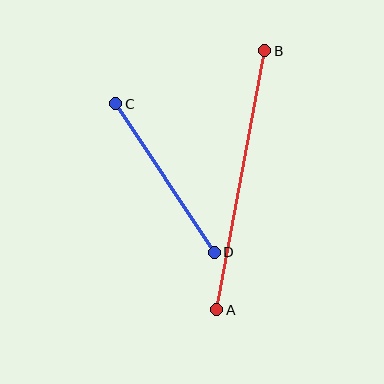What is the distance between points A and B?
The distance is approximately 264 pixels.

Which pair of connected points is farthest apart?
Points A and B are farthest apart.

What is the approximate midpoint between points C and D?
The midpoint is at approximately (165, 178) pixels.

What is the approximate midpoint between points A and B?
The midpoint is at approximately (241, 180) pixels.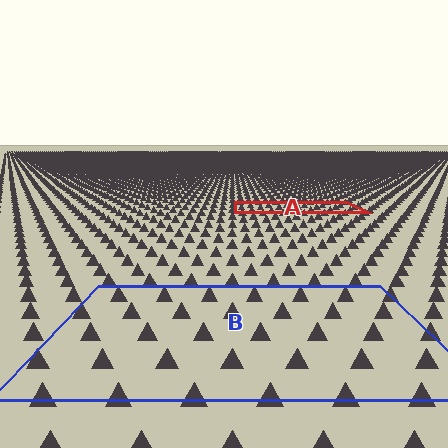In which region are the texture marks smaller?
The texture marks are smaller in region A, because it is farther away.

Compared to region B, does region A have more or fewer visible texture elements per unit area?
Region A has more texture elements per unit area — they are packed more densely because it is farther away.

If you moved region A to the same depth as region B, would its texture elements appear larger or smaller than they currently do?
They would appear larger. At a closer depth, the same texture elements are projected at a bigger on-screen size.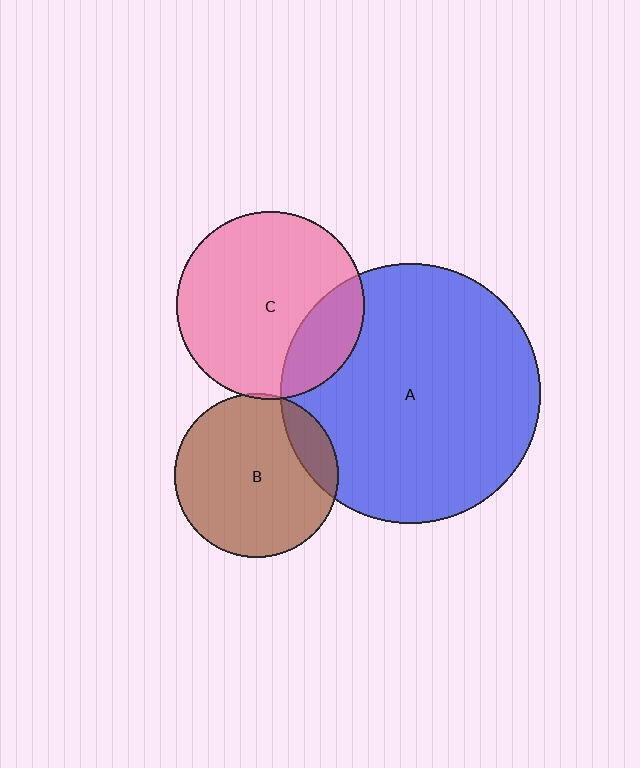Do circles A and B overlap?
Yes.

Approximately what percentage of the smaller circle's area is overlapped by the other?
Approximately 15%.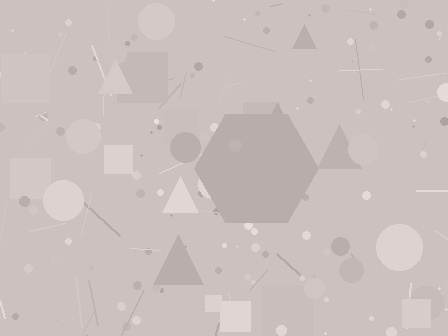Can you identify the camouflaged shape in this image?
The camouflaged shape is a hexagon.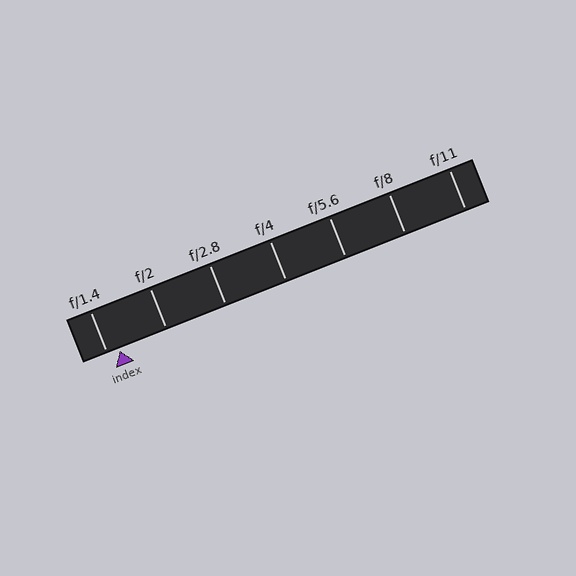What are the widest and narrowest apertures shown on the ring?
The widest aperture shown is f/1.4 and the narrowest is f/11.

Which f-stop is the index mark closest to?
The index mark is closest to f/1.4.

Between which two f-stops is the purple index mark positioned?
The index mark is between f/1.4 and f/2.